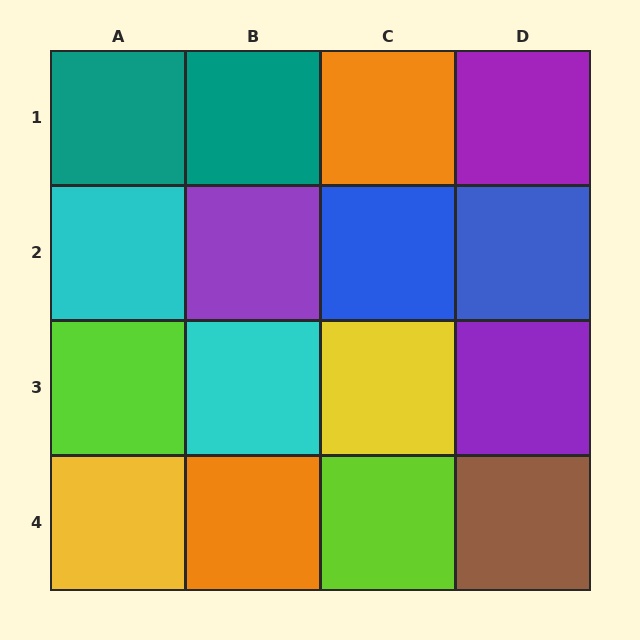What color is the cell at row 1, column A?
Teal.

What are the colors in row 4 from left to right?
Yellow, orange, lime, brown.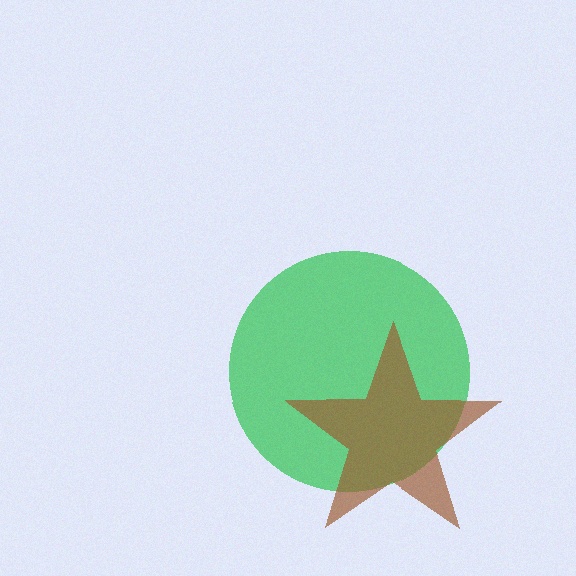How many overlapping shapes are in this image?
There are 2 overlapping shapes in the image.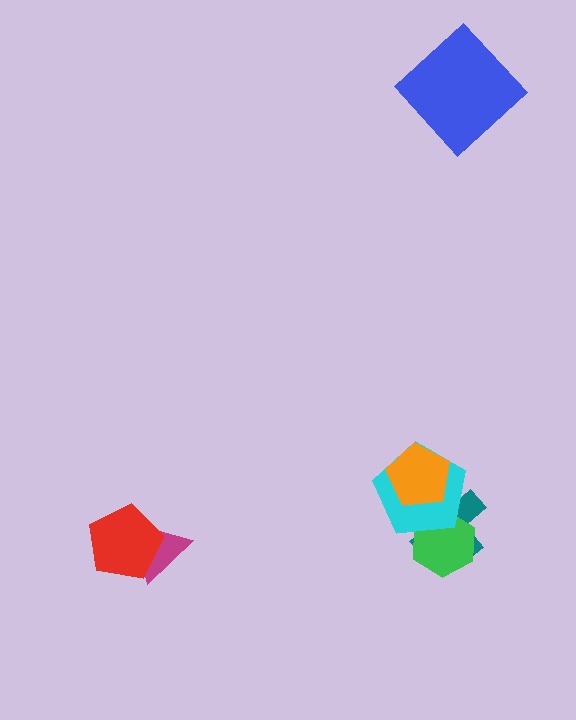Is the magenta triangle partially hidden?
Yes, it is partially covered by another shape.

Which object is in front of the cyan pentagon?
The orange pentagon is in front of the cyan pentagon.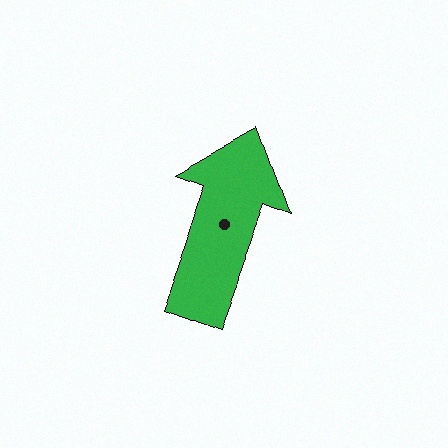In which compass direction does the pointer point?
North.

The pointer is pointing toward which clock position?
Roughly 1 o'clock.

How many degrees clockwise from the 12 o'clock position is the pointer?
Approximately 20 degrees.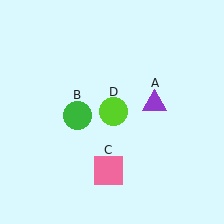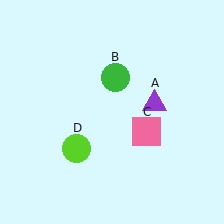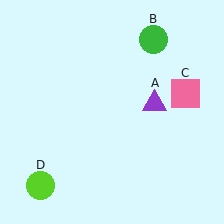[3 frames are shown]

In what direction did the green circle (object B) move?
The green circle (object B) moved up and to the right.